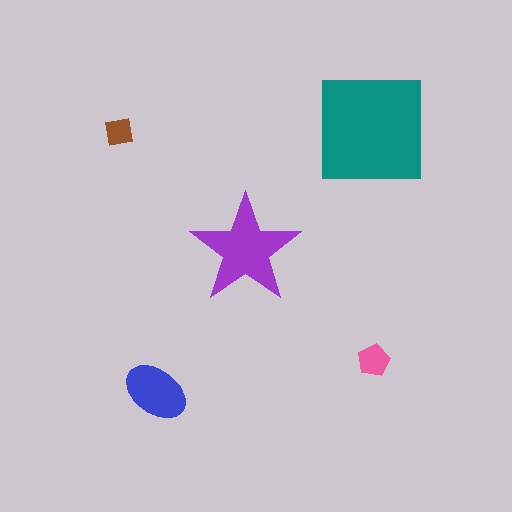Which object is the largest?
The teal square.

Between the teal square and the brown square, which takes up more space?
The teal square.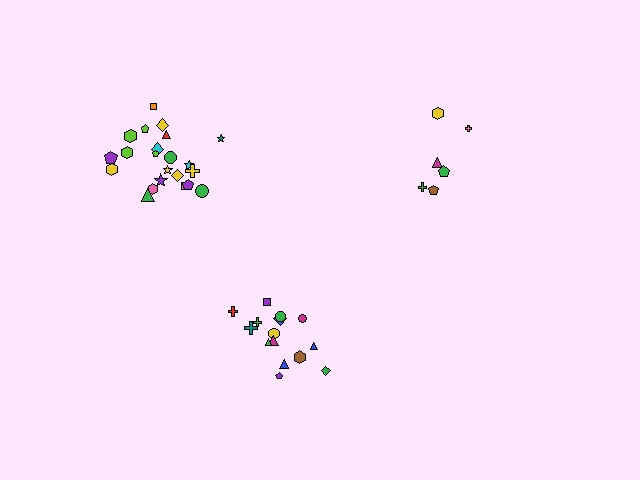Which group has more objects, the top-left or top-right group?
The top-left group.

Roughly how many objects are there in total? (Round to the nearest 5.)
Roughly 45 objects in total.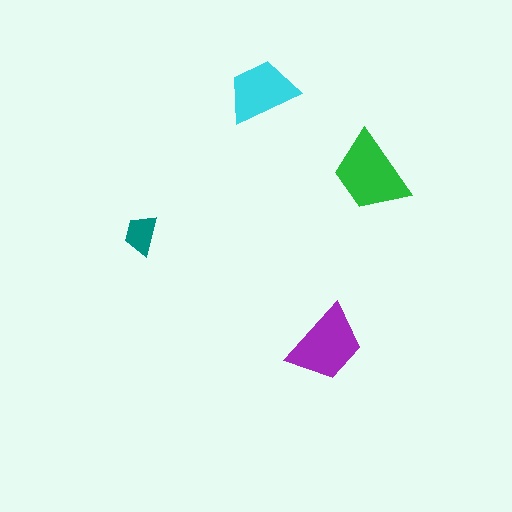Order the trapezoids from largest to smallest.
the green one, the purple one, the cyan one, the teal one.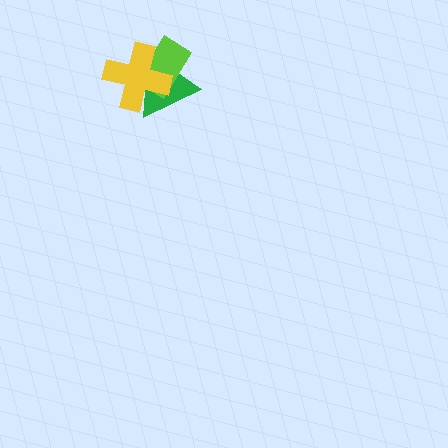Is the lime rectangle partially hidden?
Yes, it is partially covered by another shape.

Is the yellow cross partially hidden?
No, no other shape covers it.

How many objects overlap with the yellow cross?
2 objects overlap with the yellow cross.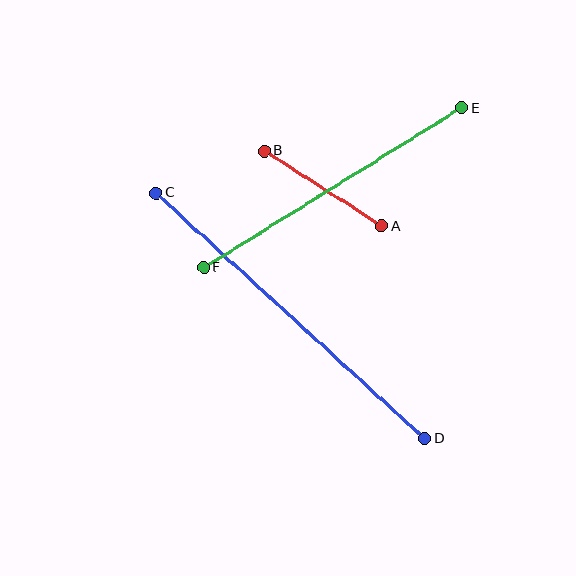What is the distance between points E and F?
The distance is approximately 303 pixels.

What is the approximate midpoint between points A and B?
The midpoint is at approximately (323, 189) pixels.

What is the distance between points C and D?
The distance is approximately 364 pixels.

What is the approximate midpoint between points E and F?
The midpoint is at approximately (333, 188) pixels.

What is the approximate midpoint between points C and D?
The midpoint is at approximately (291, 316) pixels.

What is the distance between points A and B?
The distance is approximately 140 pixels.